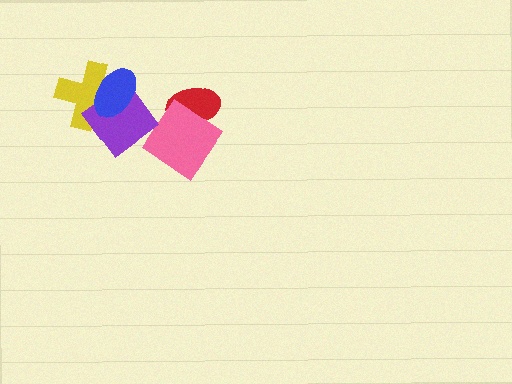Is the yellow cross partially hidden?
Yes, it is partially covered by another shape.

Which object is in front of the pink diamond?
The purple diamond is in front of the pink diamond.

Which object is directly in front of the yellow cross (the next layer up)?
The purple diamond is directly in front of the yellow cross.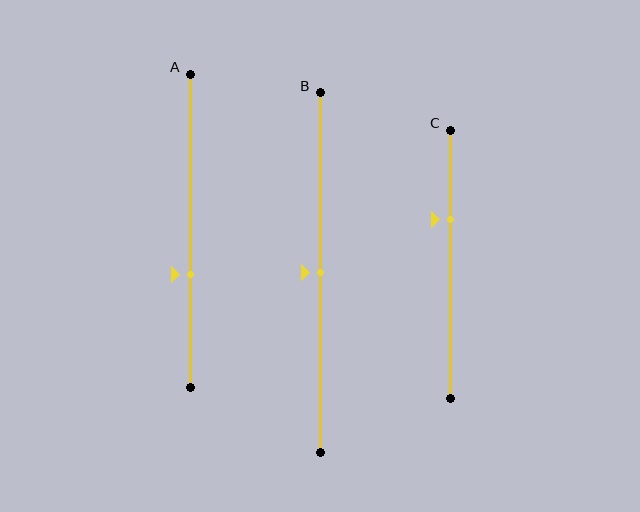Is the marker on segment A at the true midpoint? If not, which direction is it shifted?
No, the marker on segment A is shifted downward by about 14% of the segment length.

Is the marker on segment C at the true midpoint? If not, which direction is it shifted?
No, the marker on segment C is shifted upward by about 17% of the segment length.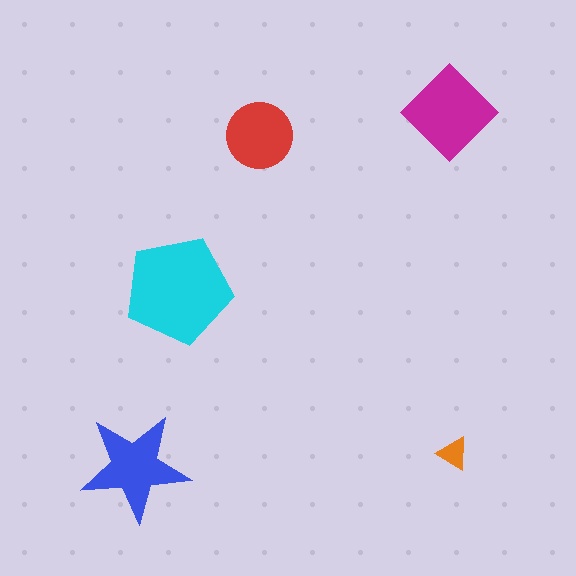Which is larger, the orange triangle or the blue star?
The blue star.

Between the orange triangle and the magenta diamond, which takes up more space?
The magenta diamond.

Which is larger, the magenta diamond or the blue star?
The magenta diamond.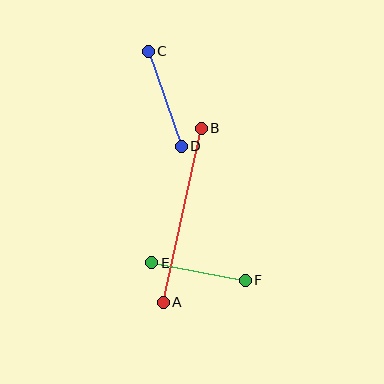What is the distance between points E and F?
The distance is approximately 95 pixels.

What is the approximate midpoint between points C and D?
The midpoint is at approximately (165, 99) pixels.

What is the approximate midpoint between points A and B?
The midpoint is at approximately (182, 215) pixels.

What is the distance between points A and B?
The distance is approximately 178 pixels.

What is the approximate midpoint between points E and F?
The midpoint is at approximately (198, 271) pixels.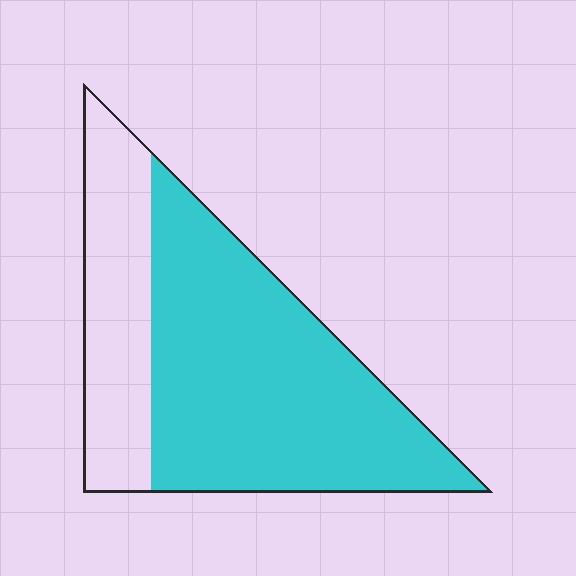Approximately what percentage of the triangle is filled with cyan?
Approximately 70%.